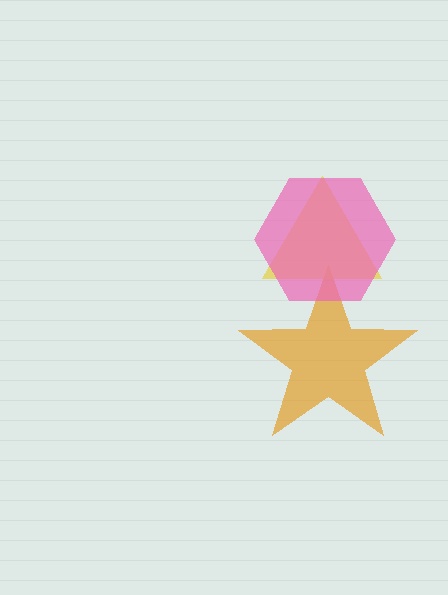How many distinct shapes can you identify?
There are 3 distinct shapes: an orange star, a yellow triangle, a pink hexagon.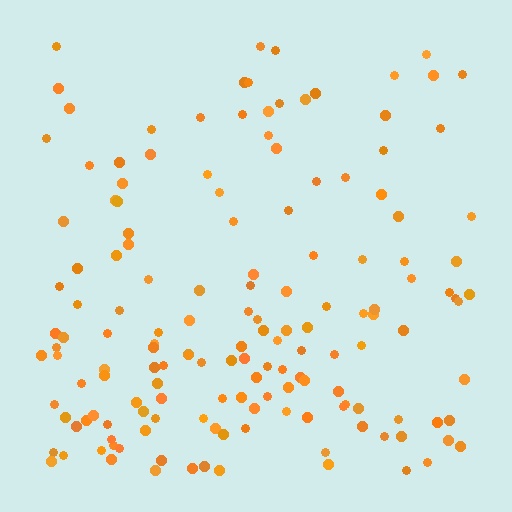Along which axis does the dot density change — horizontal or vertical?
Vertical.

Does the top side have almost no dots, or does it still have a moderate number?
Still a moderate number, just noticeably fewer than the bottom.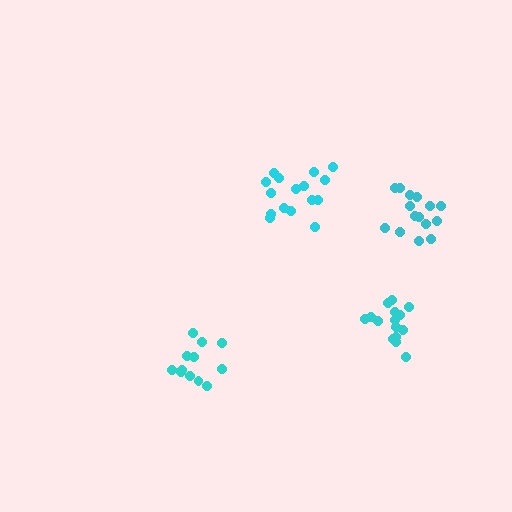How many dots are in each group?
Group 1: 16 dots, Group 2: 12 dots, Group 3: 15 dots, Group 4: 15 dots (58 total).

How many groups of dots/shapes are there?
There are 4 groups.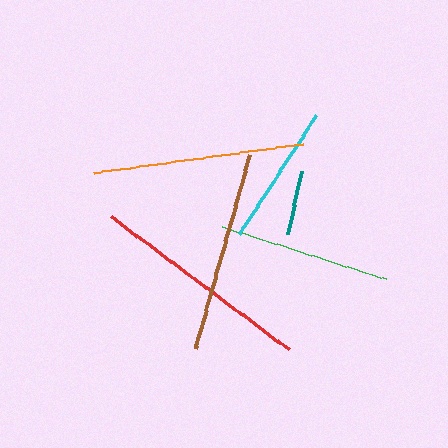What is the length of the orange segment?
The orange segment is approximately 211 pixels long.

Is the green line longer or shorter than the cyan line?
The green line is longer than the cyan line.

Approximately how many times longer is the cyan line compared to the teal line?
The cyan line is approximately 2.2 times the length of the teal line.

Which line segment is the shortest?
The teal line is the shortest at approximately 65 pixels.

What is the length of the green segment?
The green segment is approximately 172 pixels long.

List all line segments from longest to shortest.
From longest to shortest: red, orange, brown, green, cyan, teal.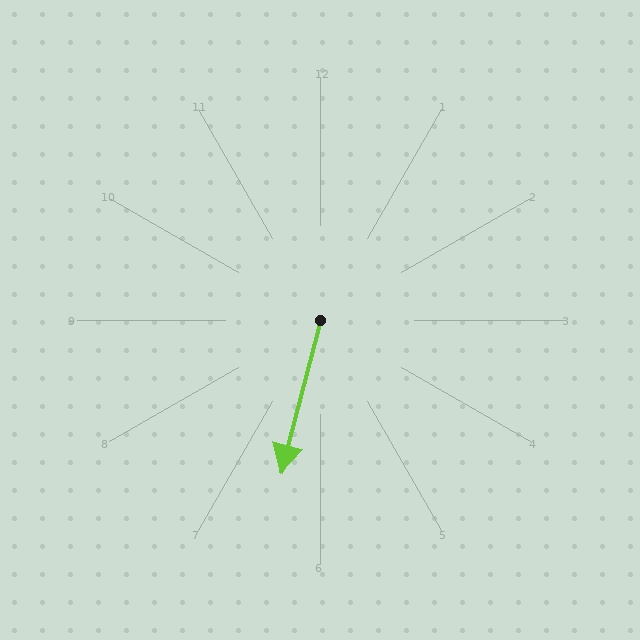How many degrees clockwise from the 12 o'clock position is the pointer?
Approximately 194 degrees.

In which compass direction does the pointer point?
South.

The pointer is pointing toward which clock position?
Roughly 6 o'clock.